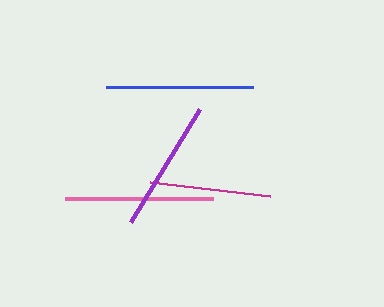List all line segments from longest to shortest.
From longest to shortest: pink, blue, purple, magenta.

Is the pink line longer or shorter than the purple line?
The pink line is longer than the purple line.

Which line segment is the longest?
The pink line is the longest at approximately 148 pixels.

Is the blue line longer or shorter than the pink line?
The pink line is longer than the blue line.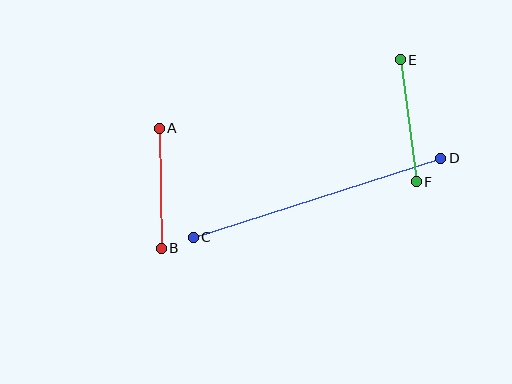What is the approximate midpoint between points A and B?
The midpoint is at approximately (160, 188) pixels.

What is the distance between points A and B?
The distance is approximately 120 pixels.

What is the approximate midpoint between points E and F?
The midpoint is at approximately (408, 121) pixels.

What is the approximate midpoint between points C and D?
The midpoint is at approximately (317, 198) pixels.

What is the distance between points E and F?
The distance is approximately 123 pixels.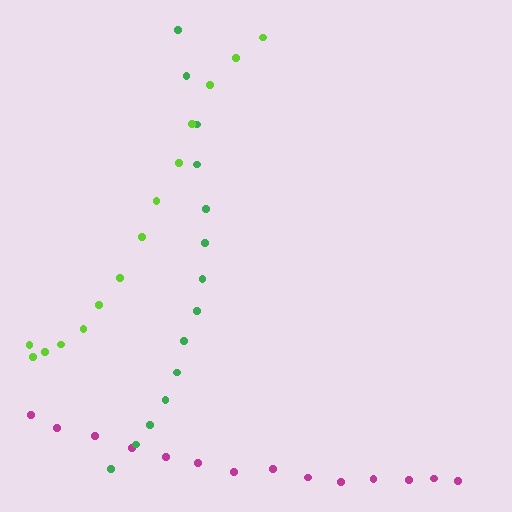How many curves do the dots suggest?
There are 3 distinct paths.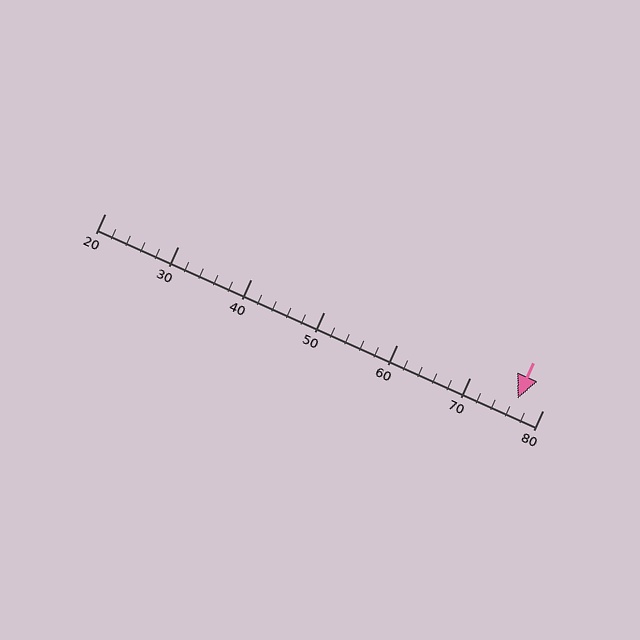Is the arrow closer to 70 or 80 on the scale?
The arrow is closer to 80.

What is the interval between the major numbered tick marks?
The major tick marks are spaced 10 units apart.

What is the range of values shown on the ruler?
The ruler shows values from 20 to 80.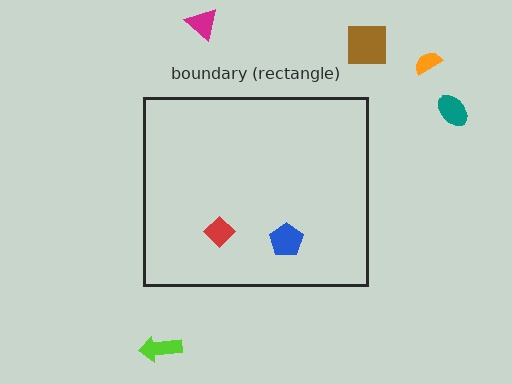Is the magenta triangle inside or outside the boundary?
Outside.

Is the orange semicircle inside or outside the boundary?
Outside.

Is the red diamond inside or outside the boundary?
Inside.